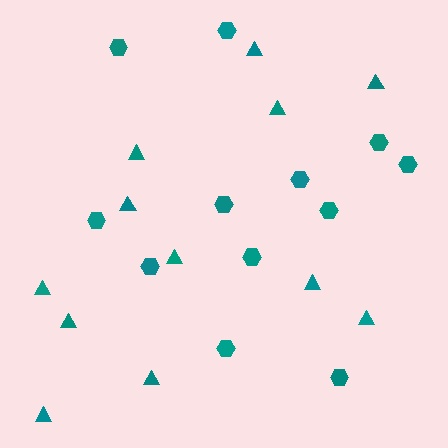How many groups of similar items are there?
There are 2 groups: one group of hexagons (12) and one group of triangles (12).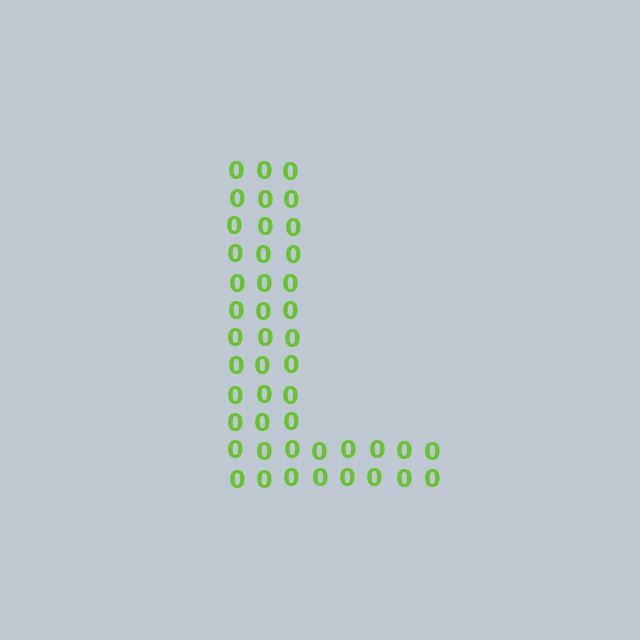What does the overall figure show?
The overall figure shows the letter L.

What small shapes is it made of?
It is made of small digit 0's.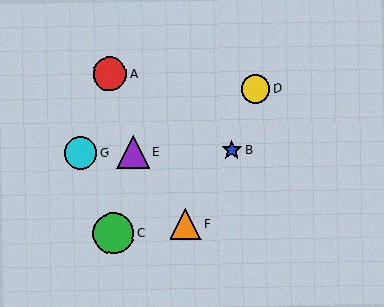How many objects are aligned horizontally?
3 objects (B, E, G) are aligned horizontally.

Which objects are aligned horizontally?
Objects B, E, G are aligned horizontally.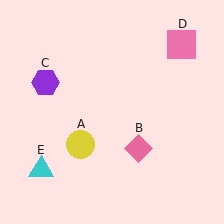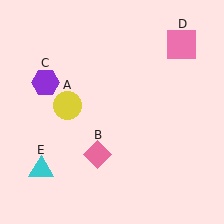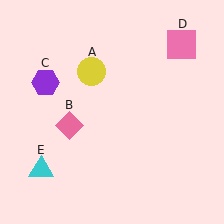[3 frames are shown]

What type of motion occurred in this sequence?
The yellow circle (object A), pink diamond (object B) rotated clockwise around the center of the scene.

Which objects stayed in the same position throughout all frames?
Purple hexagon (object C) and pink square (object D) and cyan triangle (object E) remained stationary.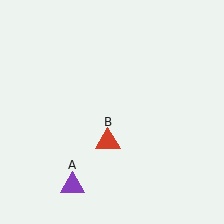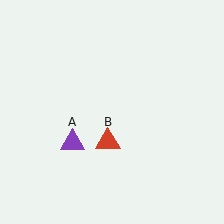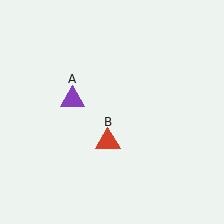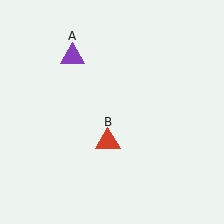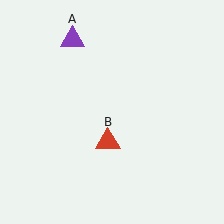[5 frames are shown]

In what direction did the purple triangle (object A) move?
The purple triangle (object A) moved up.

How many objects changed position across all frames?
1 object changed position: purple triangle (object A).